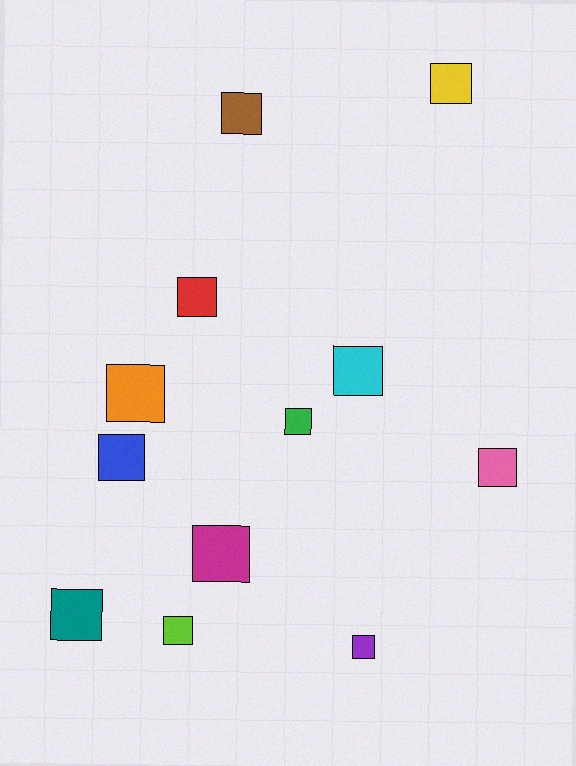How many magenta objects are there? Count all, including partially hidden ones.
There is 1 magenta object.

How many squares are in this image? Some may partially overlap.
There are 12 squares.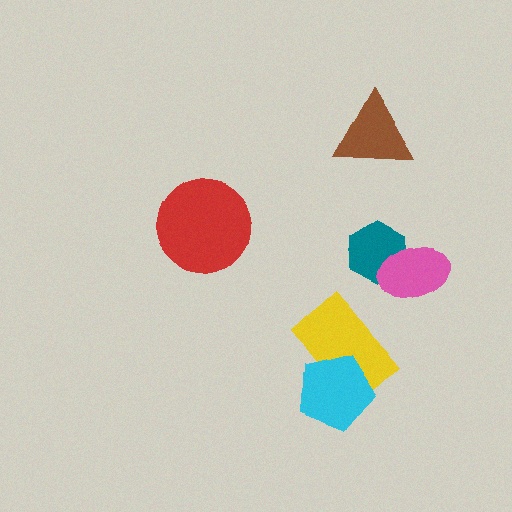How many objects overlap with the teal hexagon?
1 object overlaps with the teal hexagon.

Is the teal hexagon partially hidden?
Yes, it is partially covered by another shape.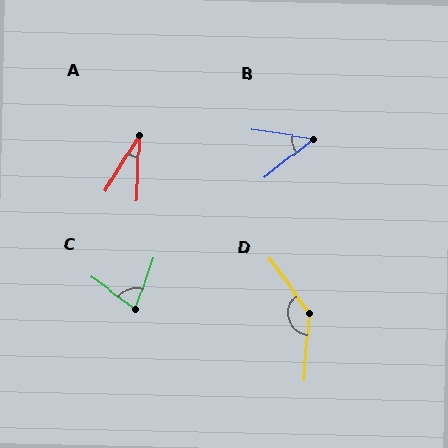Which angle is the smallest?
A, at approximately 30 degrees.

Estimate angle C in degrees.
Approximately 74 degrees.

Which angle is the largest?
D, at approximately 139 degrees.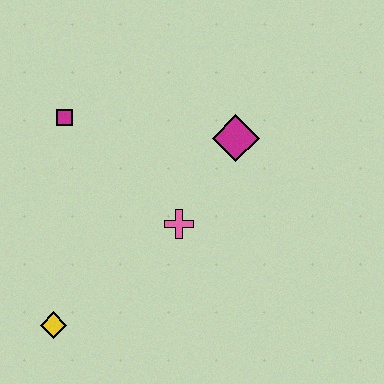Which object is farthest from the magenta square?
The yellow diamond is farthest from the magenta square.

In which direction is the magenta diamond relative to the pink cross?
The magenta diamond is above the pink cross.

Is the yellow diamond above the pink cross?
No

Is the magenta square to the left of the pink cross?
Yes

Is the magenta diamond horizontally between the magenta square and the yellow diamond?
No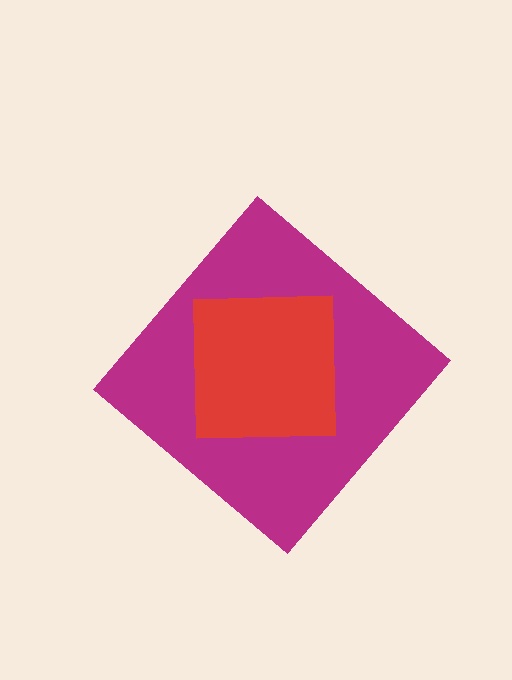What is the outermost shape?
The magenta diamond.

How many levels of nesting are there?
2.